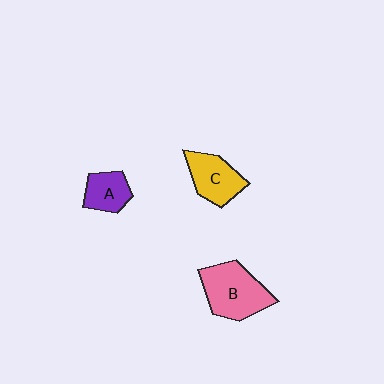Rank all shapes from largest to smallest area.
From largest to smallest: B (pink), C (yellow), A (purple).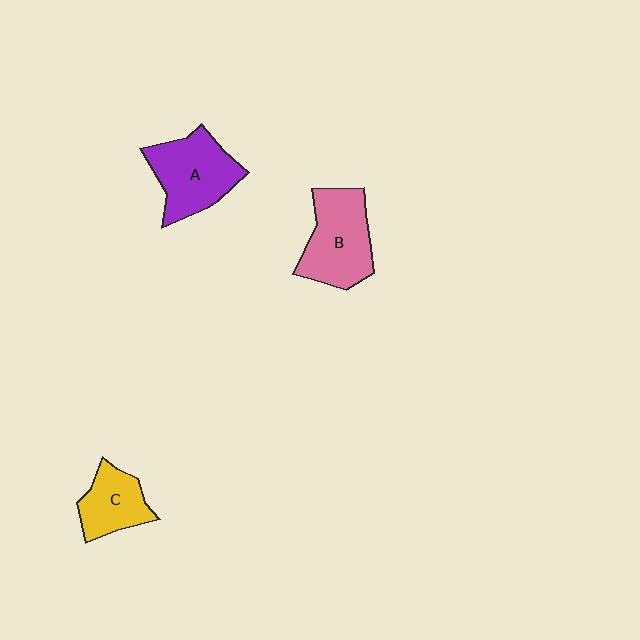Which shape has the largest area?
Shape B (pink).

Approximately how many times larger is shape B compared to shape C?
Approximately 1.5 times.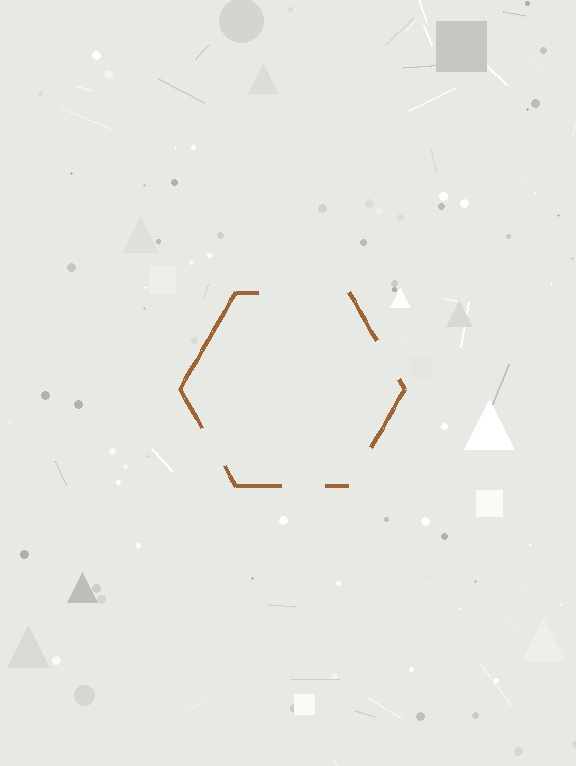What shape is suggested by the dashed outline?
The dashed outline suggests a hexagon.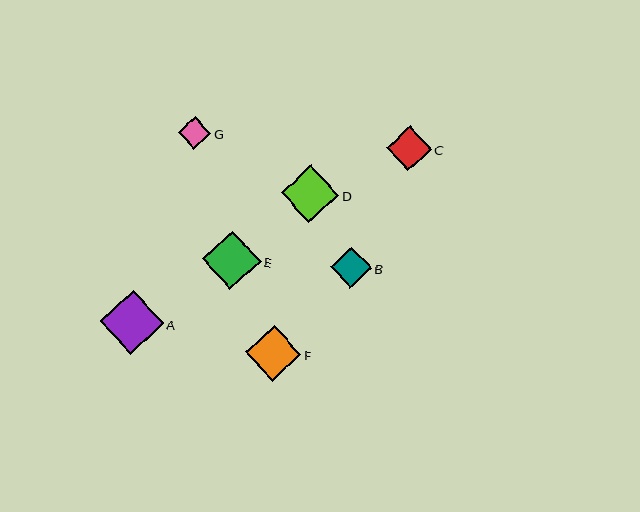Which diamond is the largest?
Diamond A is the largest with a size of approximately 64 pixels.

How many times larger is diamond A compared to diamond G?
Diamond A is approximately 1.9 times the size of diamond G.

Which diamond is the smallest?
Diamond G is the smallest with a size of approximately 33 pixels.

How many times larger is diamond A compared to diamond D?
Diamond A is approximately 1.1 times the size of diamond D.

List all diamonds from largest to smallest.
From largest to smallest: A, E, D, F, C, B, G.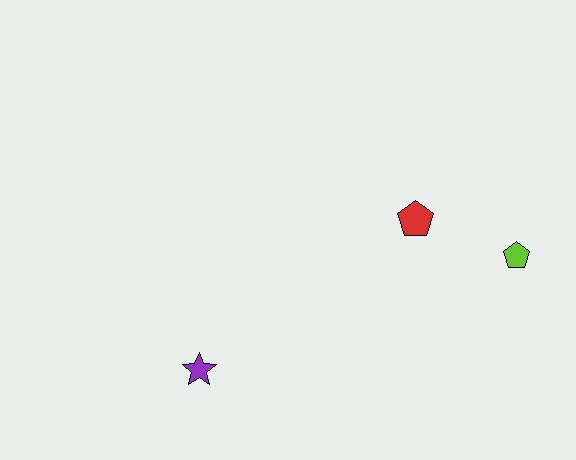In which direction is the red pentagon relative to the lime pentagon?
The red pentagon is to the left of the lime pentagon.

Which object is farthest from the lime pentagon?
The purple star is farthest from the lime pentagon.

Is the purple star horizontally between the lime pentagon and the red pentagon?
No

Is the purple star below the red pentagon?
Yes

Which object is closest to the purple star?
The red pentagon is closest to the purple star.